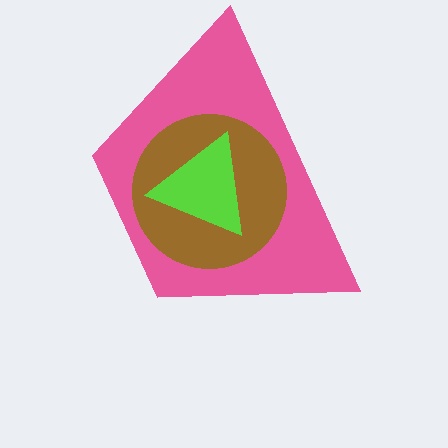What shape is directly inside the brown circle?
The lime triangle.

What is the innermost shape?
The lime triangle.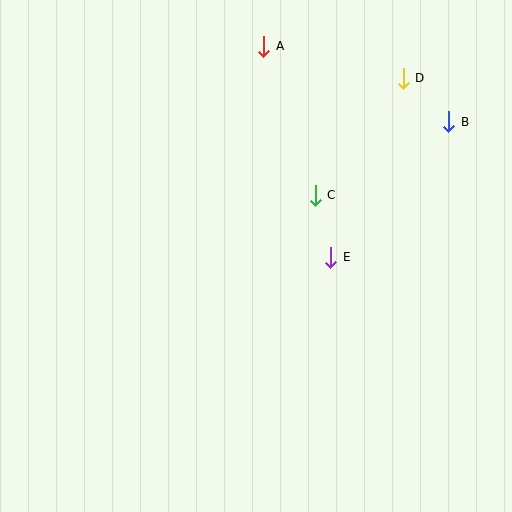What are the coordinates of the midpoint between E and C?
The midpoint between E and C is at (323, 226).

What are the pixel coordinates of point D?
Point D is at (403, 78).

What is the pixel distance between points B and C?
The distance between B and C is 152 pixels.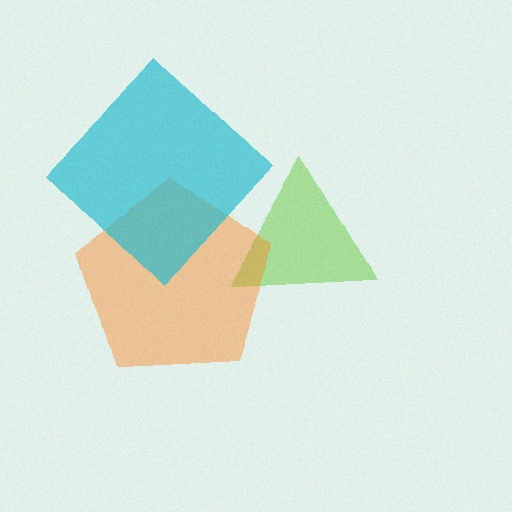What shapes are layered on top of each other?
The layered shapes are: a lime triangle, an orange pentagon, a cyan diamond.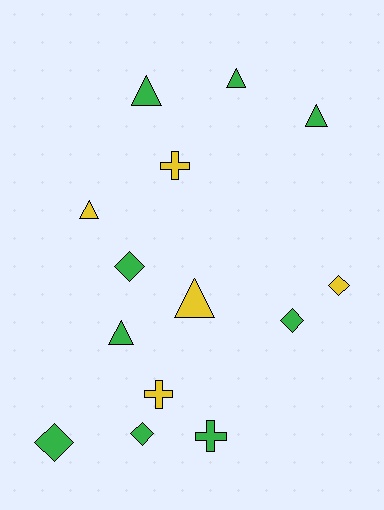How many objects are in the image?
There are 14 objects.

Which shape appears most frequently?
Triangle, with 6 objects.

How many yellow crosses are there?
There are 2 yellow crosses.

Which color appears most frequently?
Green, with 9 objects.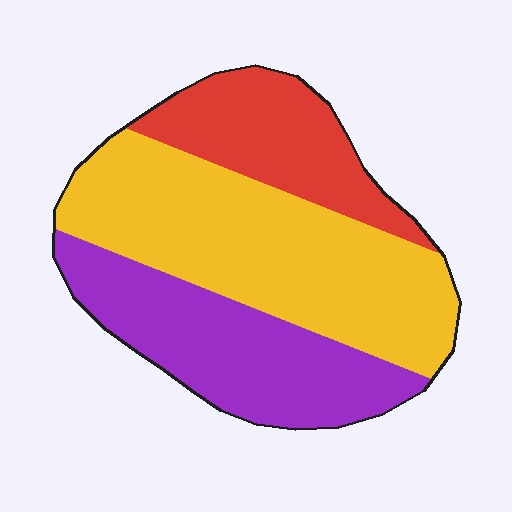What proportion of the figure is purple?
Purple covers roughly 30% of the figure.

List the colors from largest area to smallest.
From largest to smallest: yellow, purple, red.